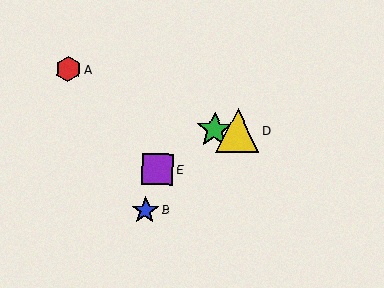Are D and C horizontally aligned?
Yes, both are at y≈130.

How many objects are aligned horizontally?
2 objects (C, D) are aligned horizontally.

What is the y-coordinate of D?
Object D is at y≈130.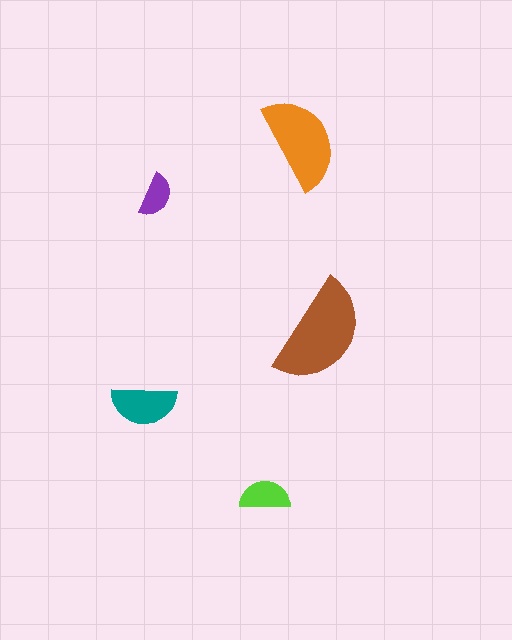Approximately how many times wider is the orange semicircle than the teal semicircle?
About 1.5 times wider.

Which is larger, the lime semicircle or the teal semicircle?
The teal one.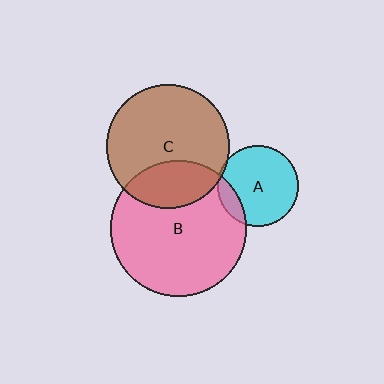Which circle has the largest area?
Circle B (pink).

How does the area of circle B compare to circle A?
Approximately 2.8 times.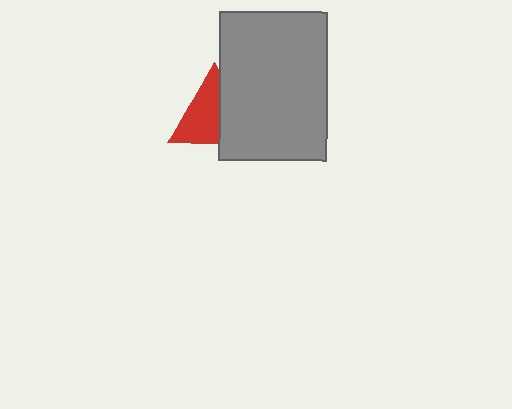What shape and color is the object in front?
The object in front is a gray rectangle.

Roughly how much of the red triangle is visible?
About half of it is visible (roughly 58%).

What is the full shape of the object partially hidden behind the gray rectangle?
The partially hidden object is a red triangle.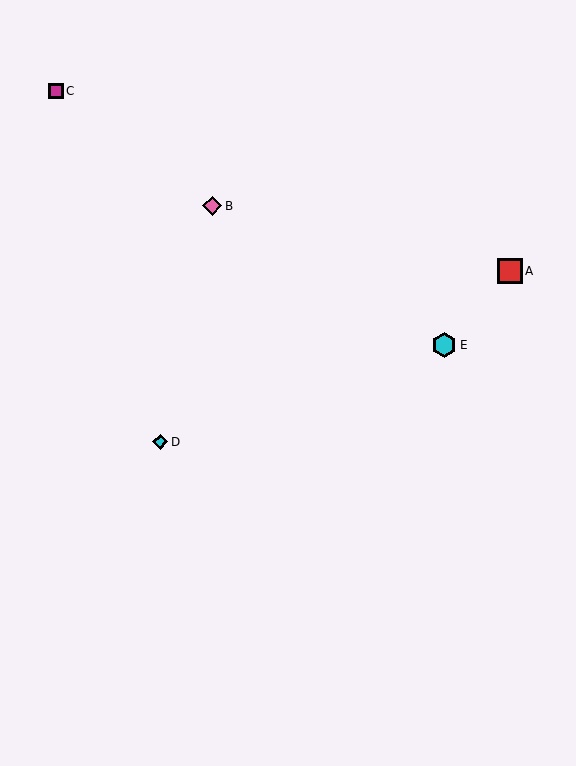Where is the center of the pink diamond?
The center of the pink diamond is at (212, 206).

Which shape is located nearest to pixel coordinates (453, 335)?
The cyan hexagon (labeled E) at (444, 345) is nearest to that location.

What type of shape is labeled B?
Shape B is a pink diamond.